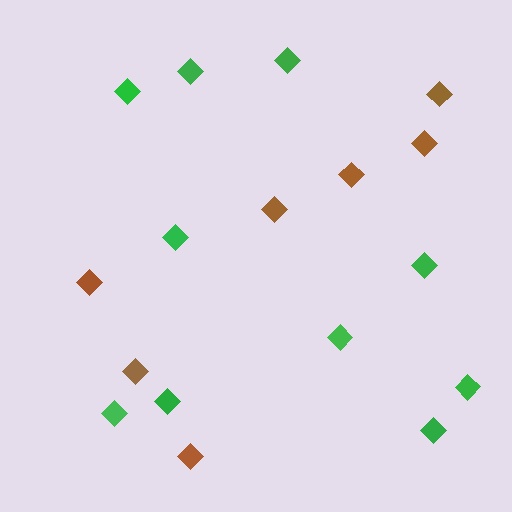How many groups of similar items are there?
There are 2 groups: one group of brown diamonds (7) and one group of green diamonds (10).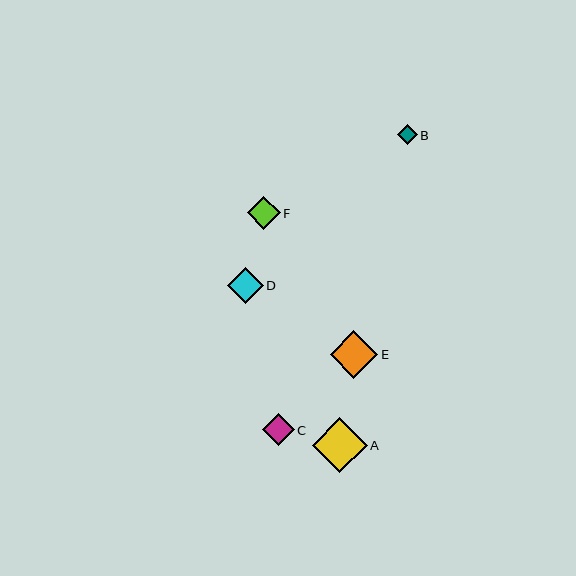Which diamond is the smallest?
Diamond B is the smallest with a size of approximately 20 pixels.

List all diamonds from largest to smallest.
From largest to smallest: A, E, D, F, C, B.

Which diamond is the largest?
Diamond A is the largest with a size of approximately 55 pixels.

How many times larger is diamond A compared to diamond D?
Diamond A is approximately 1.5 times the size of diamond D.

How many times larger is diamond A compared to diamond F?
Diamond A is approximately 1.7 times the size of diamond F.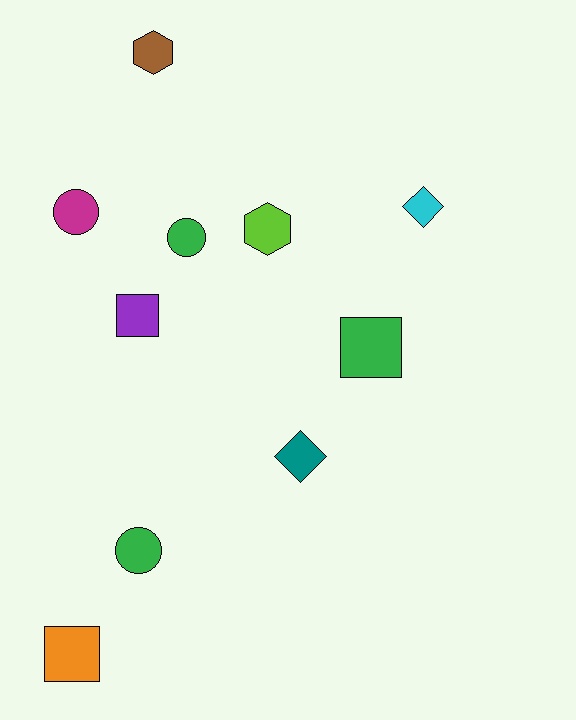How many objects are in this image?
There are 10 objects.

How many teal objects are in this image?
There is 1 teal object.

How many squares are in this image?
There are 3 squares.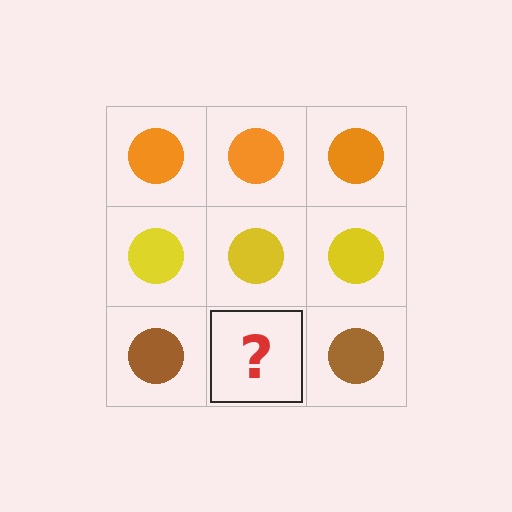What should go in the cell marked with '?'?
The missing cell should contain a brown circle.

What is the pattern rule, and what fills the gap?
The rule is that each row has a consistent color. The gap should be filled with a brown circle.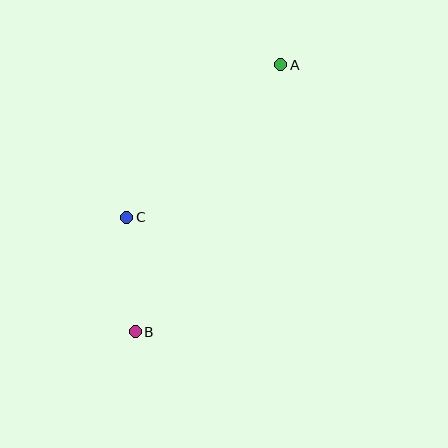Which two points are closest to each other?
Points B and C are closest to each other.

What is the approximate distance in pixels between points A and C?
The distance between A and C is approximately 216 pixels.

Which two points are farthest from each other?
Points A and B are farthest from each other.